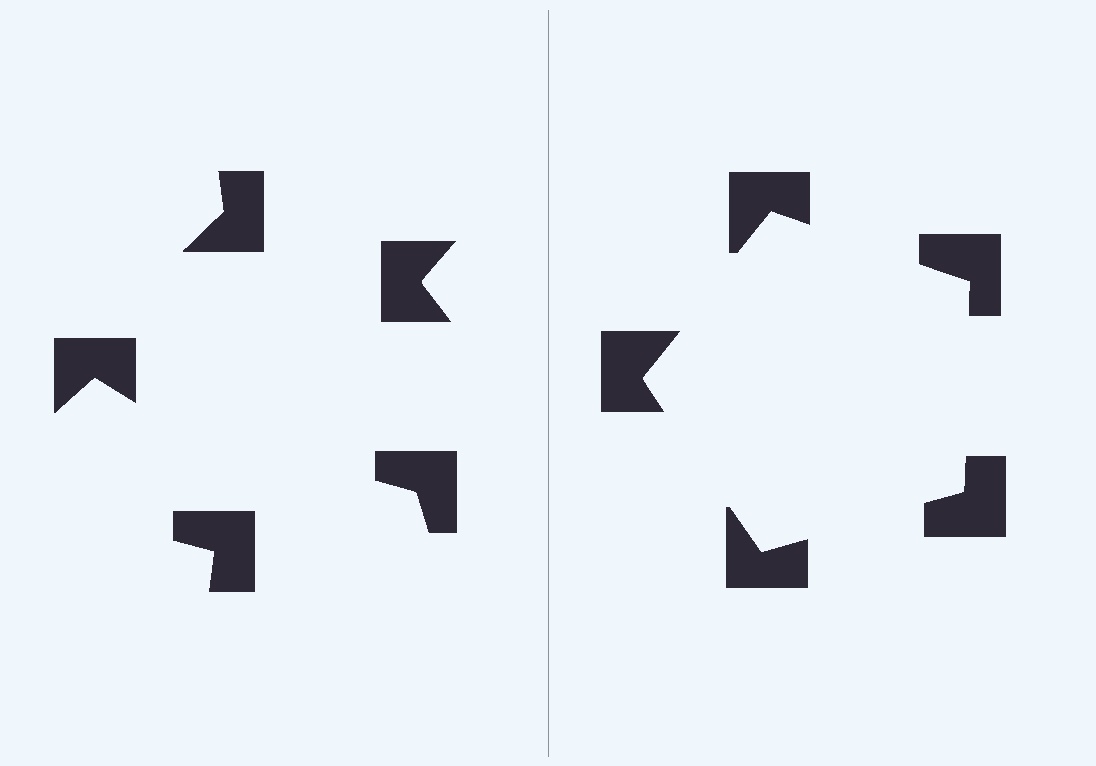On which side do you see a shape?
An illusory pentagon appears on the right side. On the left side the wedge cuts are rotated, so no coherent shape forms.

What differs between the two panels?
The notched squares are positioned identically on both sides; only the wedge orientations differ. On the right they align to a pentagon; on the left they are misaligned.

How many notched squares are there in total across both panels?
10 — 5 on each side.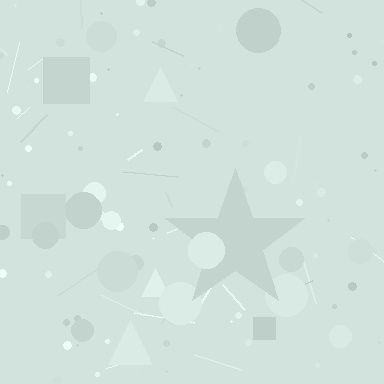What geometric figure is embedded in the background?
A star is embedded in the background.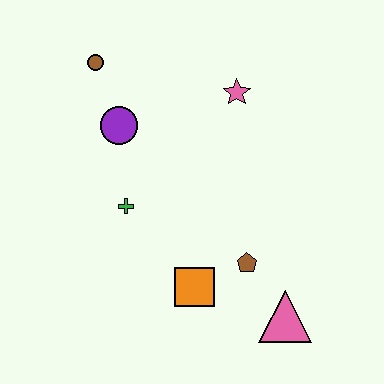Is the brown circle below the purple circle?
No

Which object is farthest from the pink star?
The pink triangle is farthest from the pink star.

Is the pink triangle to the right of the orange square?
Yes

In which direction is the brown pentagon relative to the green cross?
The brown pentagon is to the right of the green cross.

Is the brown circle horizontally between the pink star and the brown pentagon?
No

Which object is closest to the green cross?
The purple circle is closest to the green cross.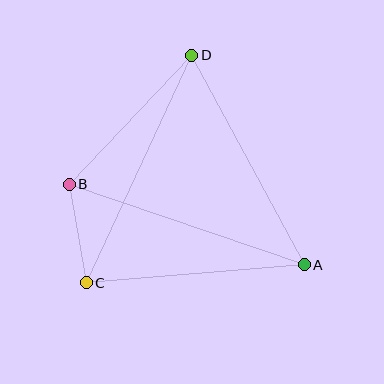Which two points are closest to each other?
Points B and C are closest to each other.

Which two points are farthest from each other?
Points C and D are farthest from each other.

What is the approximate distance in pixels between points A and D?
The distance between A and D is approximately 238 pixels.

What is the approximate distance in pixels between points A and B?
The distance between A and B is approximately 249 pixels.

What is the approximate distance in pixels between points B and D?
The distance between B and D is approximately 178 pixels.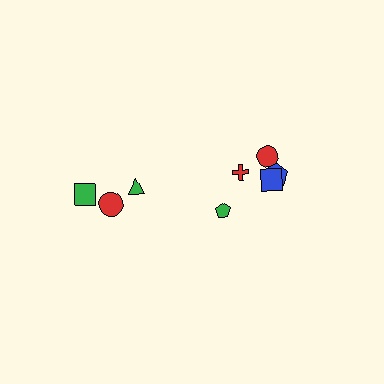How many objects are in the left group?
There are 3 objects.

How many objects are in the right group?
There are 5 objects.